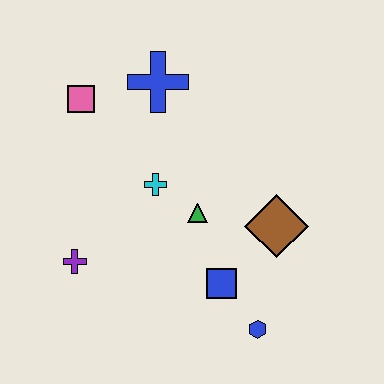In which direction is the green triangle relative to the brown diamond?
The green triangle is to the left of the brown diamond.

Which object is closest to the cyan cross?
The green triangle is closest to the cyan cross.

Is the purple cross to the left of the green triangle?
Yes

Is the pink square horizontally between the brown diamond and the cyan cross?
No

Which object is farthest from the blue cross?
The blue hexagon is farthest from the blue cross.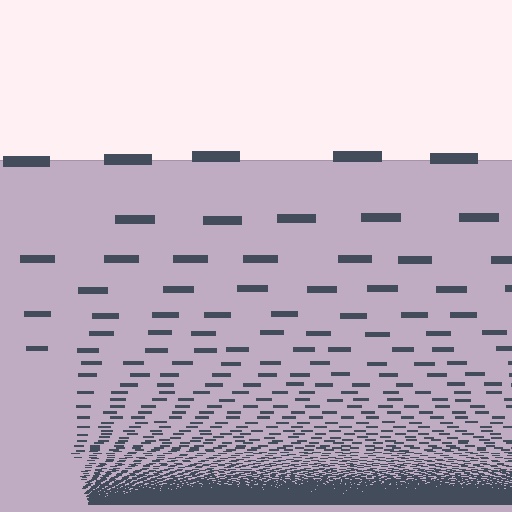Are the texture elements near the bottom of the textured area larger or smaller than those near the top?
Smaller. The gradient is inverted — elements near the bottom are smaller and denser.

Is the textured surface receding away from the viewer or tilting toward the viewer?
The surface appears to tilt toward the viewer. Texture elements get larger and sparser toward the top.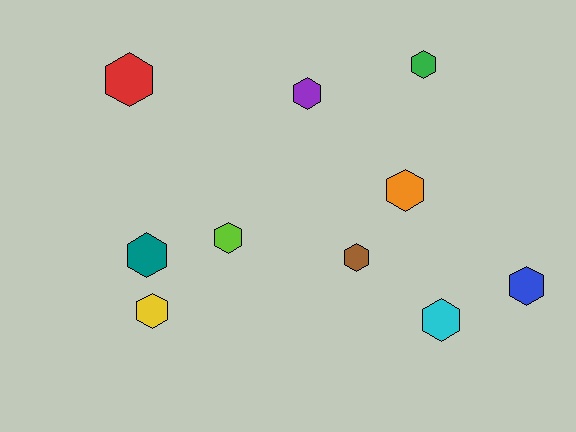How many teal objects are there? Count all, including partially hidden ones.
There is 1 teal object.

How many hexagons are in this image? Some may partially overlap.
There are 10 hexagons.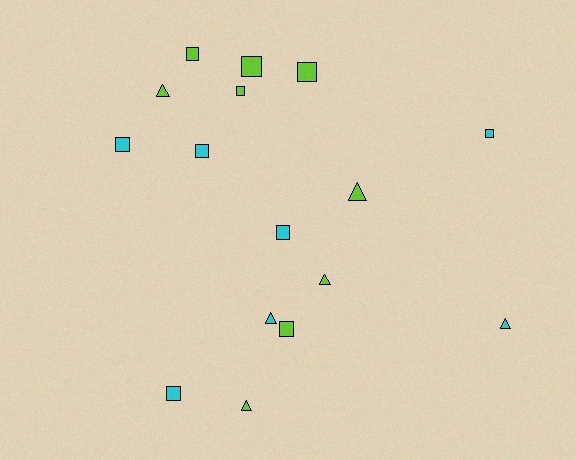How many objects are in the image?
There are 16 objects.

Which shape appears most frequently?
Square, with 10 objects.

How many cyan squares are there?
There are 5 cyan squares.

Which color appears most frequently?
Lime, with 9 objects.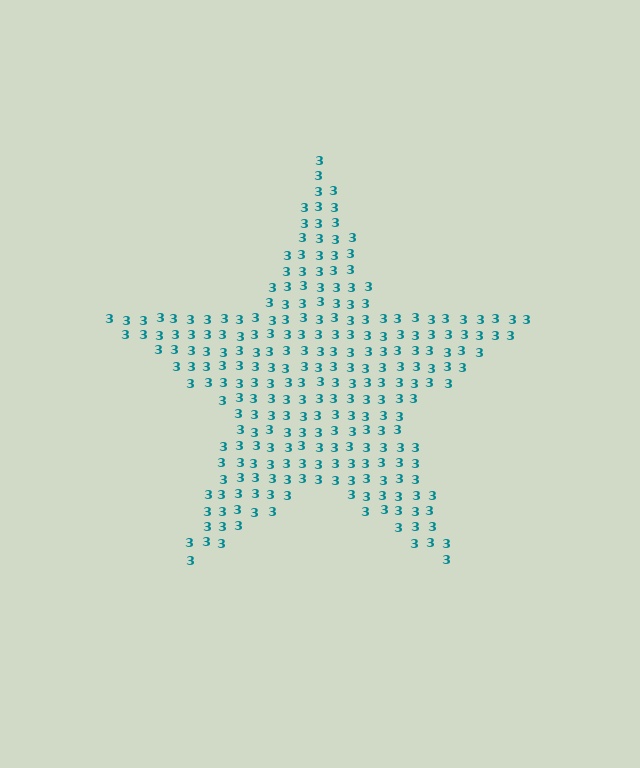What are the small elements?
The small elements are digit 3's.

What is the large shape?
The large shape is a star.